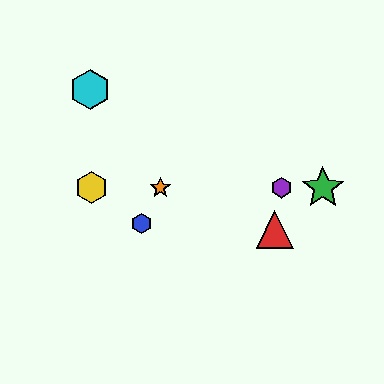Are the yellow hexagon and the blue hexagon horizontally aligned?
No, the yellow hexagon is at y≈188 and the blue hexagon is at y≈223.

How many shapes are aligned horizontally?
4 shapes (the green star, the yellow hexagon, the purple hexagon, the orange star) are aligned horizontally.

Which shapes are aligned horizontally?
The green star, the yellow hexagon, the purple hexagon, the orange star are aligned horizontally.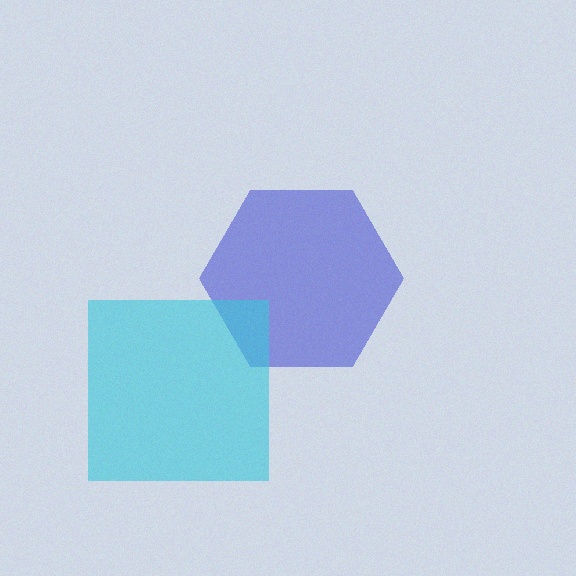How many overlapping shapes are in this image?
There are 2 overlapping shapes in the image.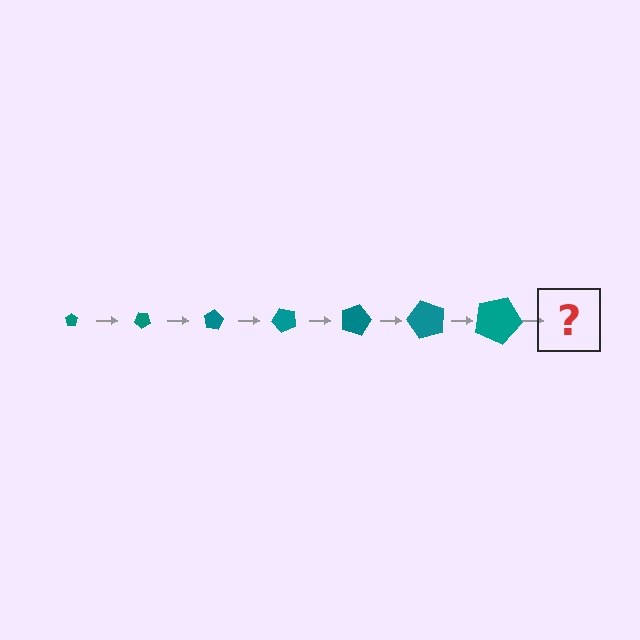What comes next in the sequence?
The next element should be a pentagon, larger than the previous one and rotated 280 degrees from the start.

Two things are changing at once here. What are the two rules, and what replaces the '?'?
The two rules are that the pentagon grows larger each step and it rotates 40 degrees each step. The '?' should be a pentagon, larger than the previous one and rotated 280 degrees from the start.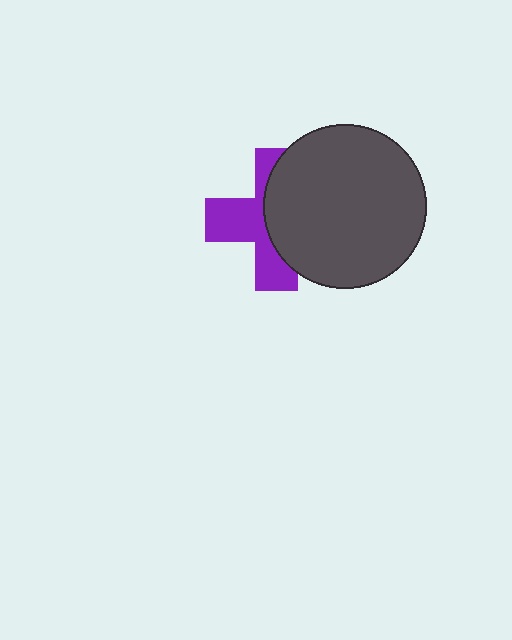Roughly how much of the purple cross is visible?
About half of it is visible (roughly 48%).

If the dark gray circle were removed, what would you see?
You would see the complete purple cross.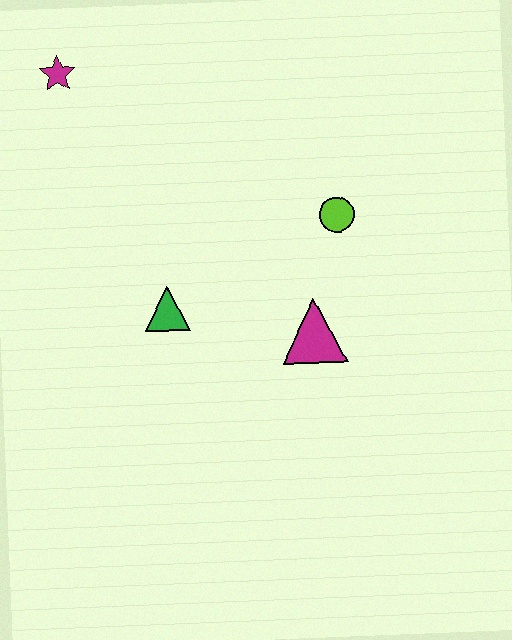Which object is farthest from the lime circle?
The magenta star is farthest from the lime circle.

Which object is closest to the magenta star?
The green triangle is closest to the magenta star.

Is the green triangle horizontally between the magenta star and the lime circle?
Yes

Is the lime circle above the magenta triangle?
Yes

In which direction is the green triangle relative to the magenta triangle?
The green triangle is to the left of the magenta triangle.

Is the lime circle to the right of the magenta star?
Yes